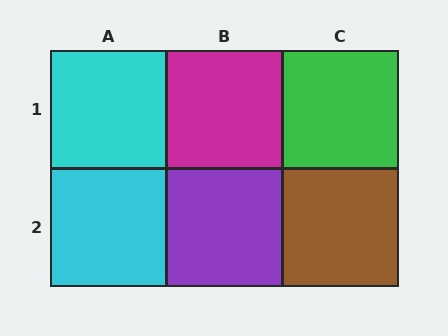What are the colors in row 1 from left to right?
Cyan, magenta, green.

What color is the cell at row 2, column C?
Brown.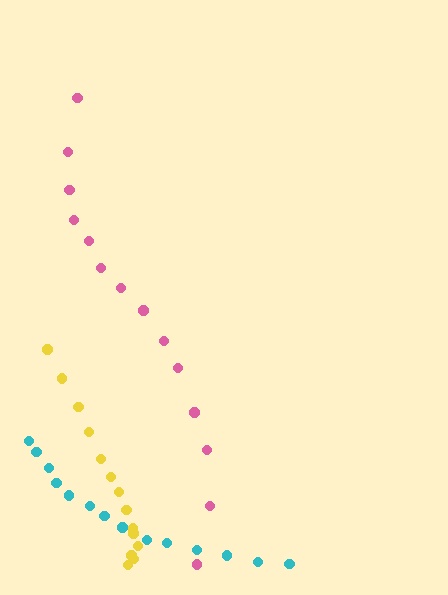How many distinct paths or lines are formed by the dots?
There are 3 distinct paths.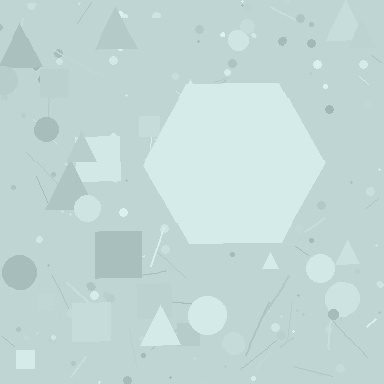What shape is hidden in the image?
A hexagon is hidden in the image.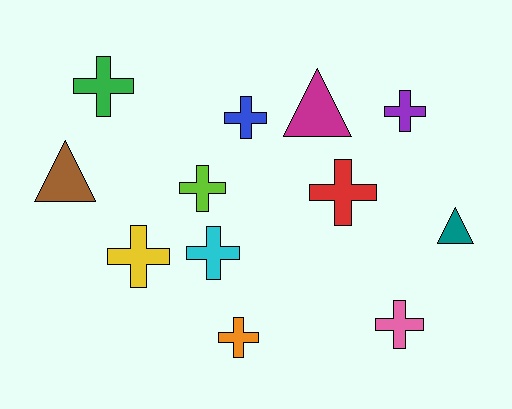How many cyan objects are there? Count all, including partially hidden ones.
There is 1 cyan object.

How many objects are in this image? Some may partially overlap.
There are 12 objects.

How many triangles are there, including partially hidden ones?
There are 3 triangles.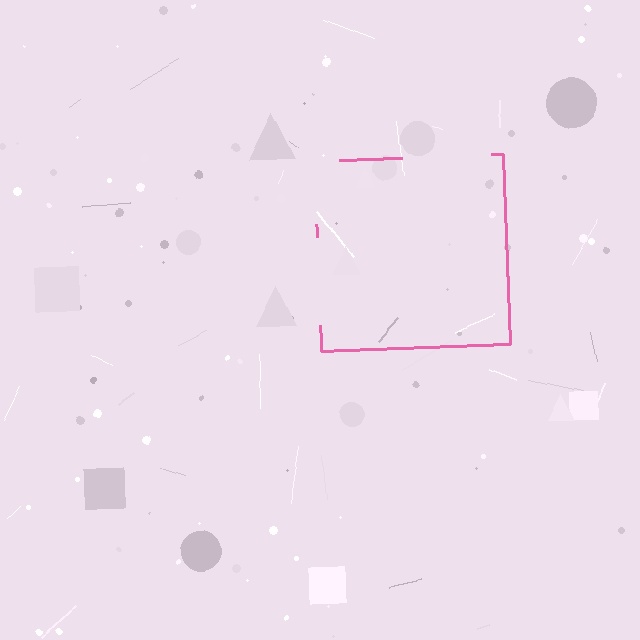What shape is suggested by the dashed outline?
The dashed outline suggests a square.